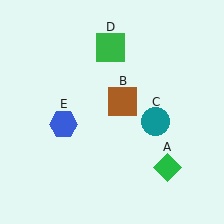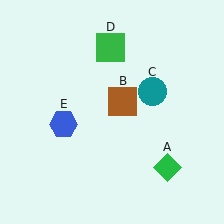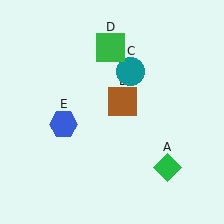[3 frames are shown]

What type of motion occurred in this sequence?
The teal circle (object C) rotated counterclockwise around the center of the scene.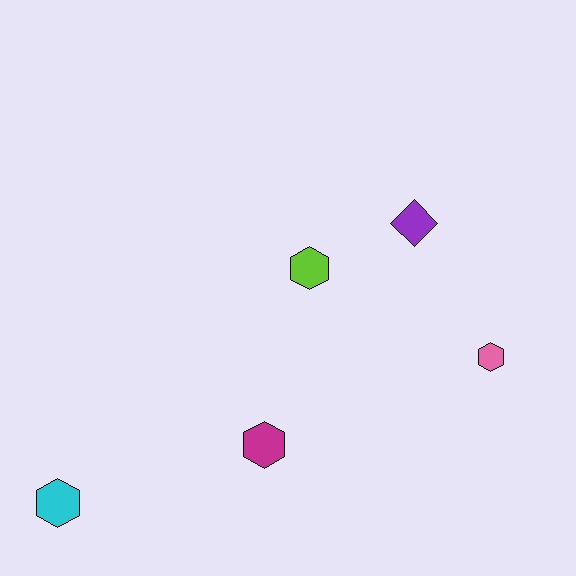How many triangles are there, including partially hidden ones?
There are no triangles.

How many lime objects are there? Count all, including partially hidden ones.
There is 1 lime object.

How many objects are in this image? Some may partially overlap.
There are 5 objects.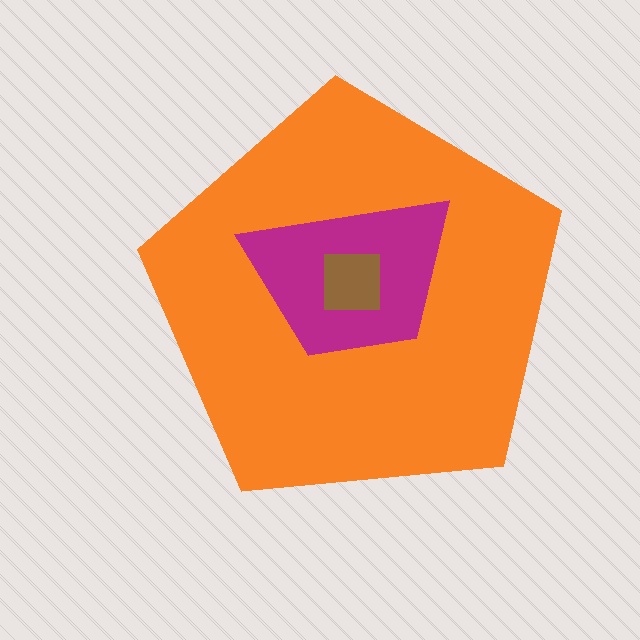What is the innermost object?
The brown square.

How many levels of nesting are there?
3.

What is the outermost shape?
The orange pentagon.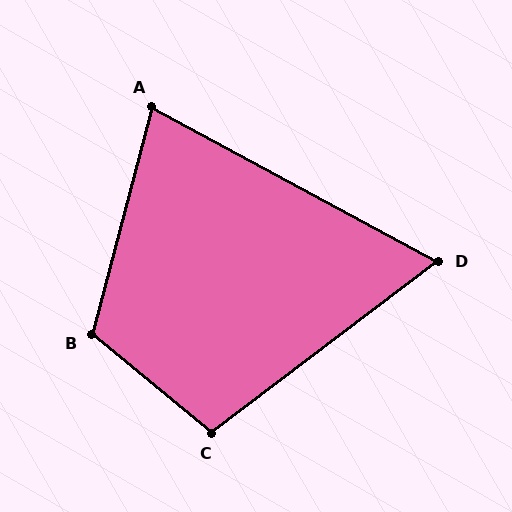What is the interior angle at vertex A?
Approximately 76 degrees (acute).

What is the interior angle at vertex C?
Approximately 104 degrees (obtuse).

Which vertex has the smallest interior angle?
D, at approximately 65 degrees.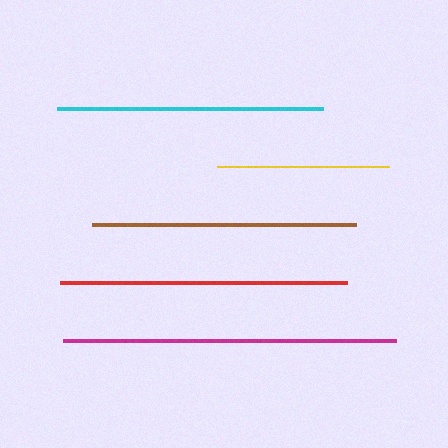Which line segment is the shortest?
The yellow line is the shortest at approximately 172 pixels.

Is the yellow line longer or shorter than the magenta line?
The magenta line is longer than the yellow line.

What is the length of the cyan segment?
The cyan segment is approximately 266 pixels long.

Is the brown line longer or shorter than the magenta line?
The magenta line is longer than the brown line.